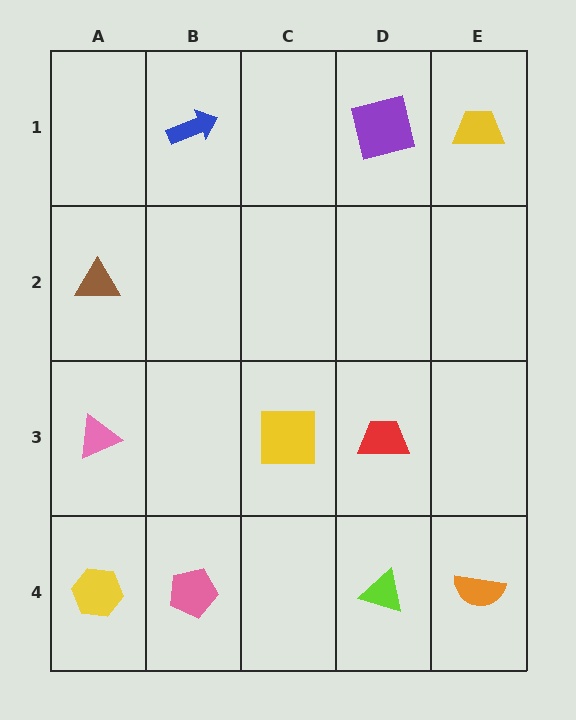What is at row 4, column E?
An orange semicircle.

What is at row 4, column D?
A lime triangle.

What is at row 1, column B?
A blue arrow.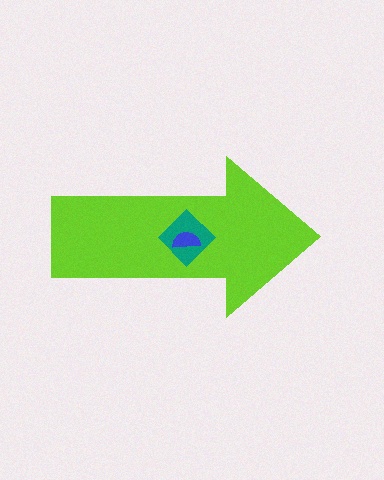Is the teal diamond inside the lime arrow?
Yes.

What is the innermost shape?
The blue semicircle.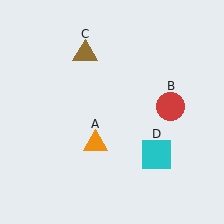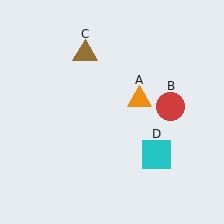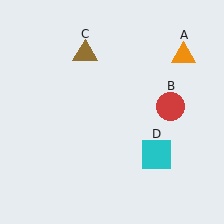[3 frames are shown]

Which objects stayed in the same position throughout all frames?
Red circle (object B) and brown triangle (object C) and cyan square (object D) remained stationary.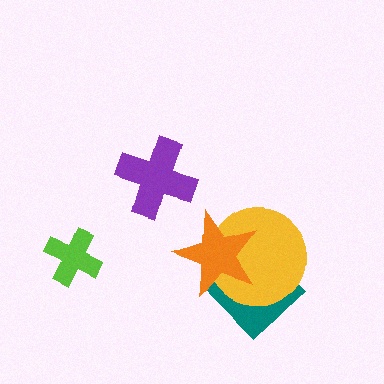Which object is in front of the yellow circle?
The orange star is in front of the yellow circle.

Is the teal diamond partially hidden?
Yes, it is partially covered by another shape.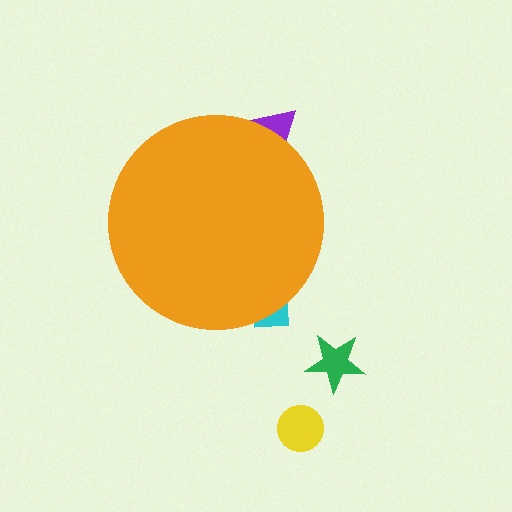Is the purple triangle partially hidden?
Yes, the purple triangle is partially hidden behind the orange circle.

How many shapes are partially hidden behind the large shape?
2 shapes are partially hidden.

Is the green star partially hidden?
No, the green star is fully visible.